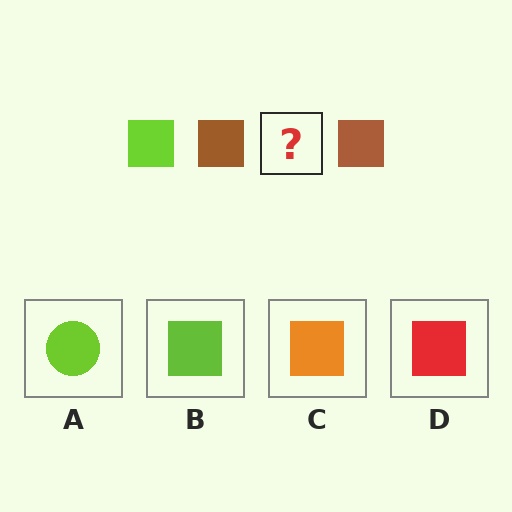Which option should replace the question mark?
Option B.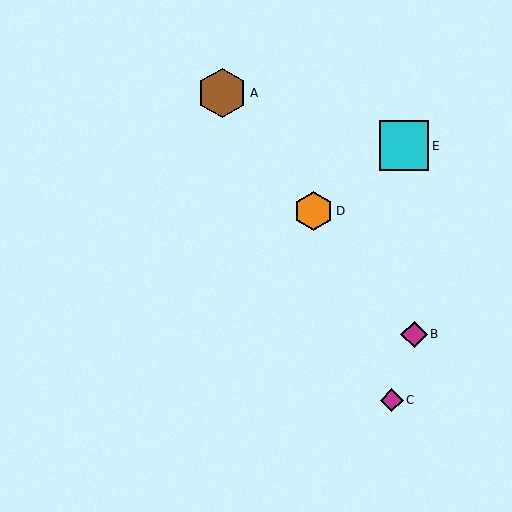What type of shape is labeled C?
Shape C is a magenta diamond.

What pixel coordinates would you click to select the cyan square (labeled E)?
Click at (404, 146) to select the cyan square E.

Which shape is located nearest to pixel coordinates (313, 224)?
The orange hexagon (labeled D) at (313, 211) is nearest to that location.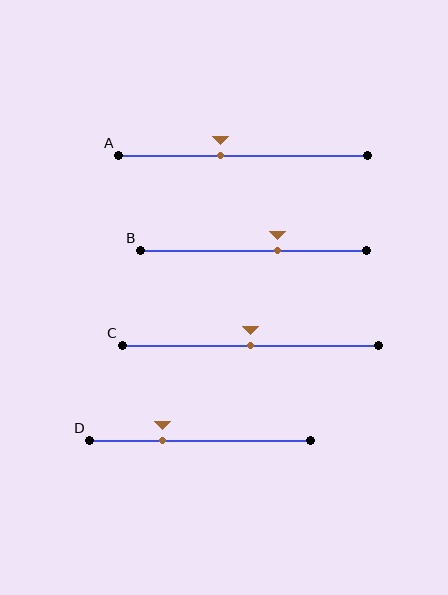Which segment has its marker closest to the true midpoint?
Segment C has its marker closest to the true midpoint.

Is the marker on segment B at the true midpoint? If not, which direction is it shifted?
No, the marker on segment B is shifted to the right by about 10% of the segment length.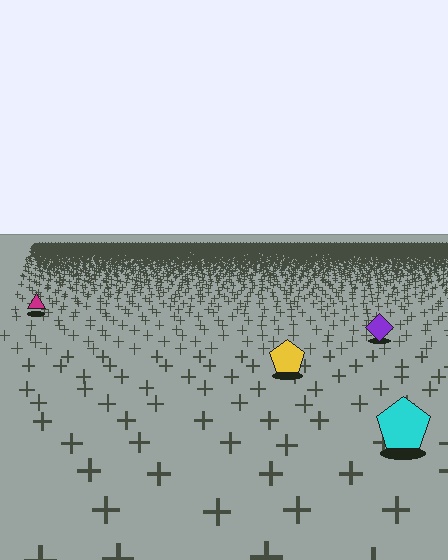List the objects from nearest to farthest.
From nearest to farthest: the cyan pentagon, the yellow pentagon, the purple diamond, the magenta triangle.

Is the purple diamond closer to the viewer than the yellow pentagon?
No. The yellow pentagon is closer — you can tell from the texture gradient: the ground texture is coarser near it.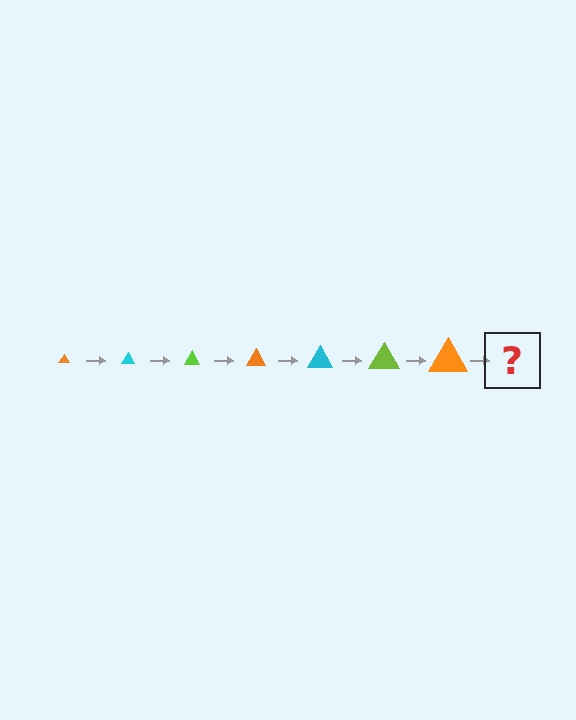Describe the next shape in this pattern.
It should be a cyan triangle, larger than the previous one.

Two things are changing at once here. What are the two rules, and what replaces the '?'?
The two rules are that the triangle grows larger each step and the color cycles through orange, cyan, and lime. The '?' should be a cyan triangle, larger than the previous one.